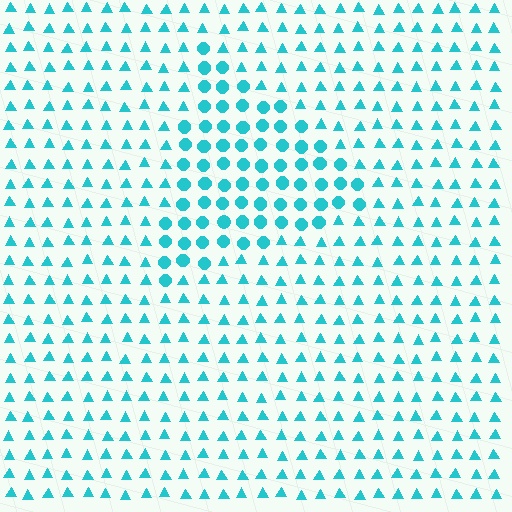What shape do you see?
I see a triangle.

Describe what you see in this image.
The image is filled with small cyan elements arranged in a uniform grid. A triangle-shaped region contains circles, while the surrounding area contains triangles. The boundary is defined purely by the change in element shape.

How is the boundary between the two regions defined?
The boundary is defined by a change in element shape: circles inside vs. triangles outside. All elements share the same color and spacing.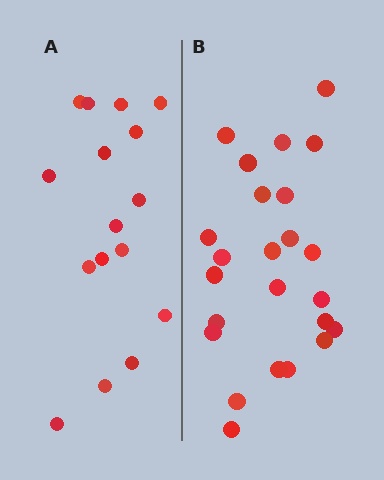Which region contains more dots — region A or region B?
Region B (the right region) has more dots.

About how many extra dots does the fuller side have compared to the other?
Region B has roughly 8 or so more dots than region A.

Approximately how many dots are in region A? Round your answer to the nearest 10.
About 20 dots. (The exact count is 16, which rounds to 20.)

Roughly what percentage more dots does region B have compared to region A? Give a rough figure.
About 50% more.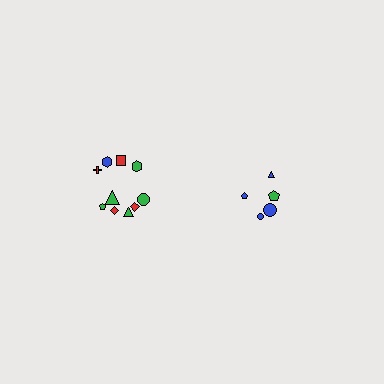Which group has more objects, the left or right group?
The left group.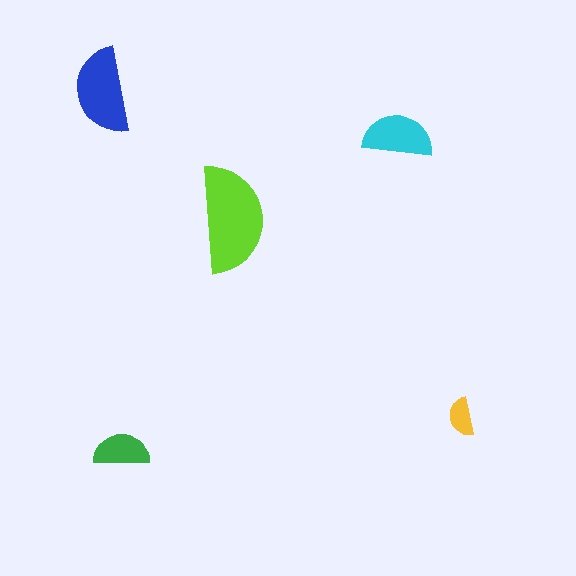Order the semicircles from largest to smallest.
the lime one, the blue one, the cyan one, the green one, the yellow one.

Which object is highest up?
The blue semicircle is topmost.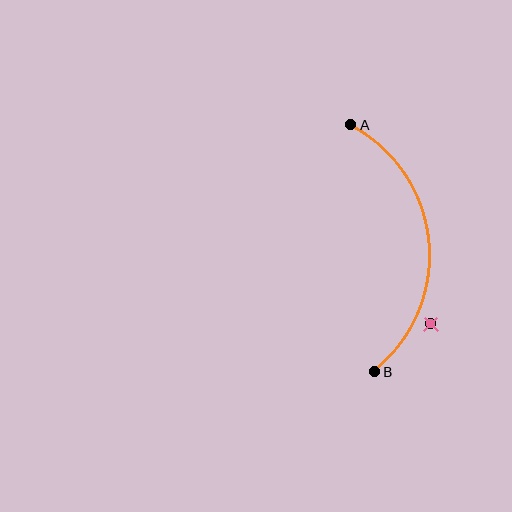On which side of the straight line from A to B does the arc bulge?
The arc bulges to the right of the straight line connecting A and B.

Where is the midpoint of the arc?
The arc midpoint is the point on the curve farthest from the straight line joining A and B. It sits to the right of that line.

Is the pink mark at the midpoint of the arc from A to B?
No — the pink mark does not lie on the arc at all. It sits slightly outside the curve.